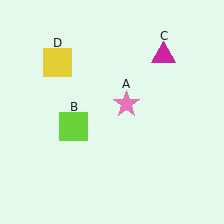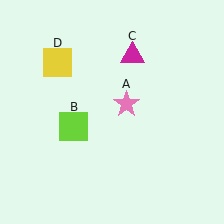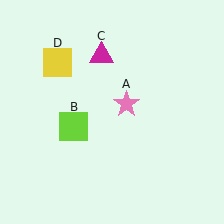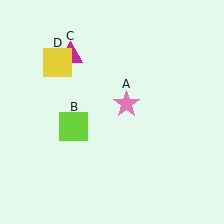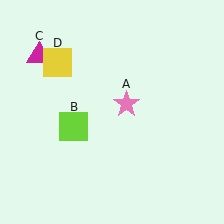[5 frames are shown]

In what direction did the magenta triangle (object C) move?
The magenta triangle (object C) moved left.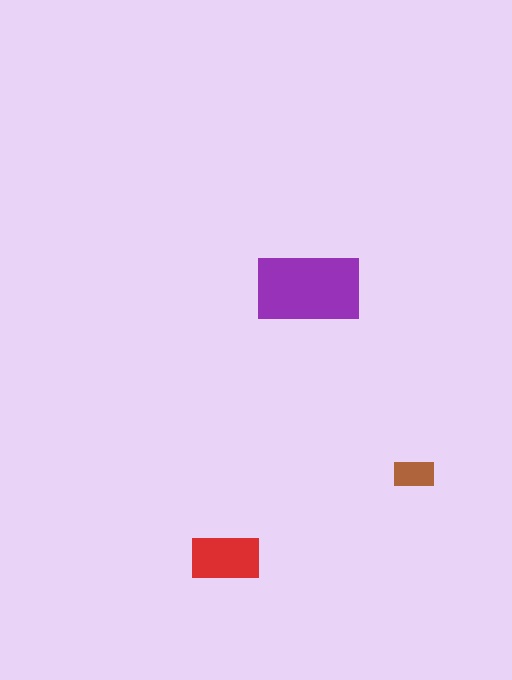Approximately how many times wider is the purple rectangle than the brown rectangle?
About 2.5 times wider.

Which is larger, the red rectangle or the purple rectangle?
The purple one.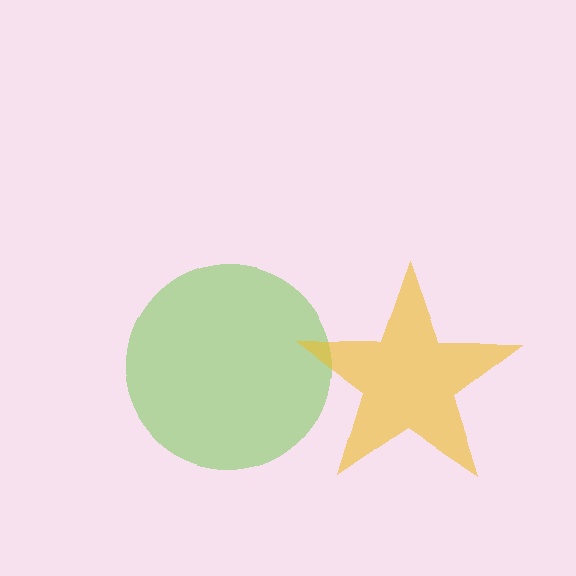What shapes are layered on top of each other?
The layered shapes are: a lime circle, a yellow star.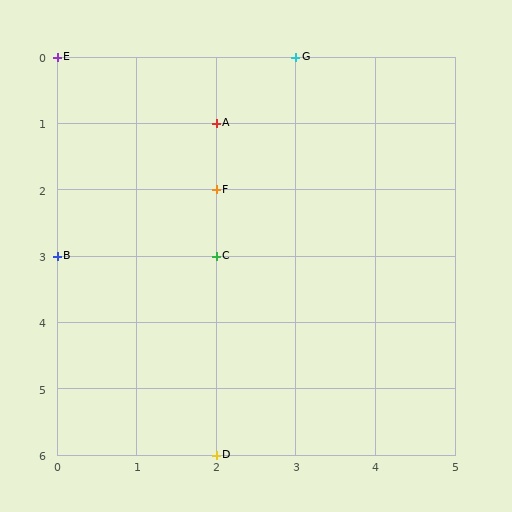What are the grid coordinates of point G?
Point G is at grid coordinates (3, 0).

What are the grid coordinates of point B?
Point B is at grid coordinates (0, 3).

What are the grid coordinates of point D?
Point D is at grid coordinates (2, 6).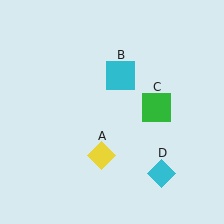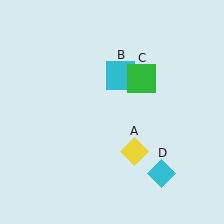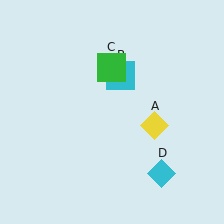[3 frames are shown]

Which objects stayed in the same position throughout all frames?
Cyan square (object B) and cyan diamond (object D) remained stationary.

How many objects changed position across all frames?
2 objects changed position: yellow diamond (object A), green square (object C).